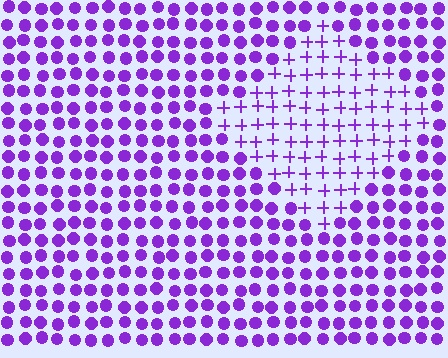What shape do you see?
I see a diamond.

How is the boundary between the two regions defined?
The boundary is defined by a change in element shape: plus signs inside vs. circles outside. All elements share the same color and spacing.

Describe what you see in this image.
The image is filled with small purple elements arranged in a uniform grid. A diamond-shaped region contains plus signs, while the surrounding area contains circles. The boundary is defined purely by the change in element shape.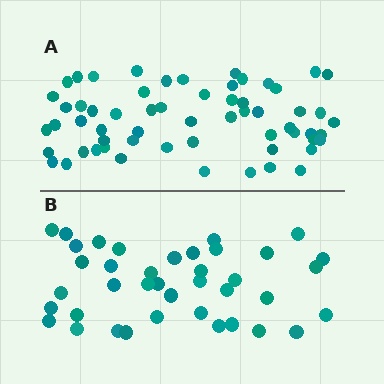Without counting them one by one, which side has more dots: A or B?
Region A (the top region) has more dots.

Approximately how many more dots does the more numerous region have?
Region A has approximately 20 more dots than region B.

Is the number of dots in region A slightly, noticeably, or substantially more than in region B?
Region A has substantially more. The ratio is roughly 1.5 to 1.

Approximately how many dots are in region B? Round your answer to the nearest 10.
About 40 dots. (The exact count is 39, which rounds to 40.)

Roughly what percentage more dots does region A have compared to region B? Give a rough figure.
About 55% more.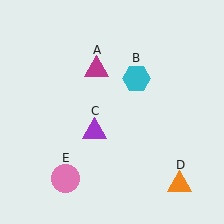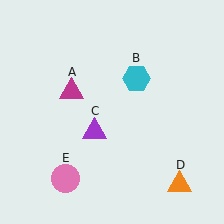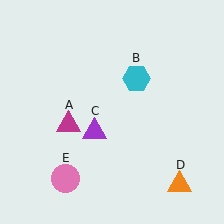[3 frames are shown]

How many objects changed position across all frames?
1 object changed position: magenta triangle (object A).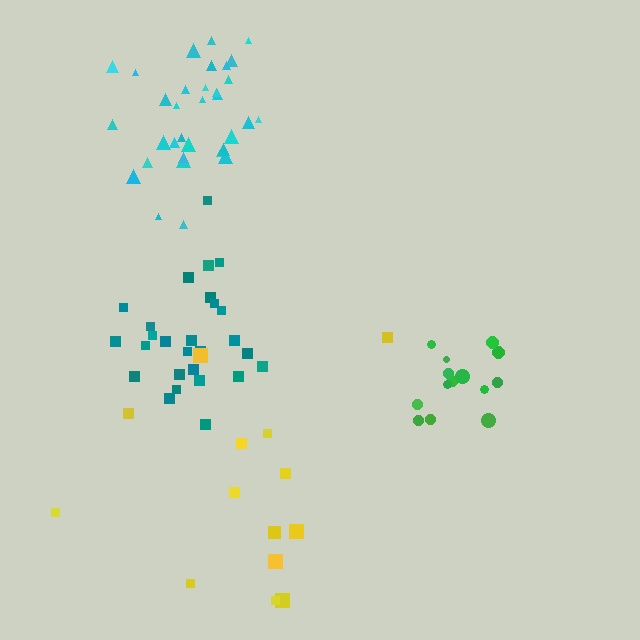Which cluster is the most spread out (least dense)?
Yellow.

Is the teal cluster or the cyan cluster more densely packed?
Cyan.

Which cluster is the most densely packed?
Cyan.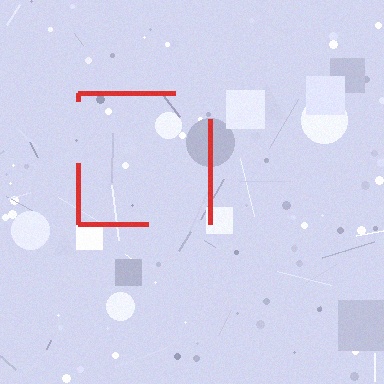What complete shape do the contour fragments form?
The contour fragments form a square.